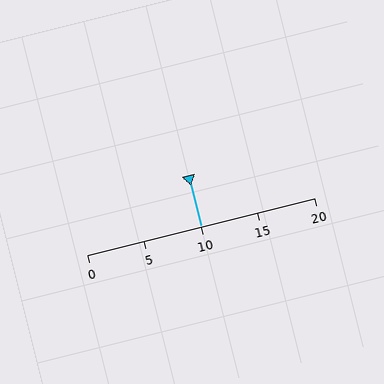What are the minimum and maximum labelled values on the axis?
The axis runs from 0 to 20.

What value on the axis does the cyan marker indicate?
The marker indicates approximately 10.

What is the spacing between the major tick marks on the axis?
The major ticks are spaced 5 apart.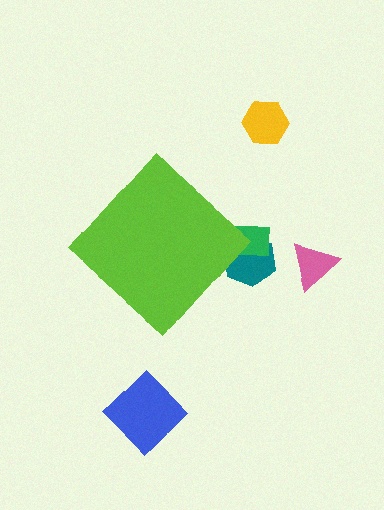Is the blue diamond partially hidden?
No, the blue diamond is fully visible.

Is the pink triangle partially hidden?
No, the pink triangle is fully visible.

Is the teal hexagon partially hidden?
Yes, the teal hexagon is partially hidden behind the lime diamond.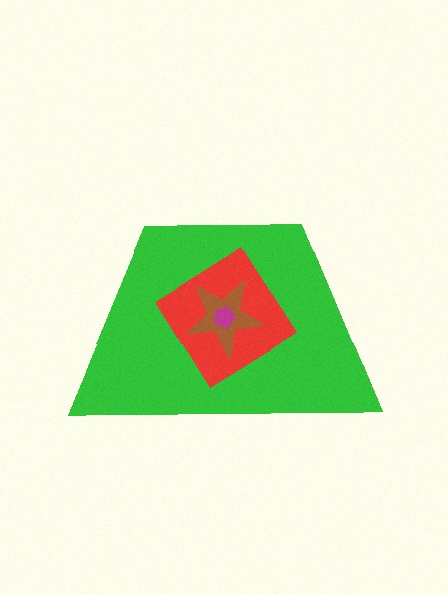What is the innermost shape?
The magenta pentagon.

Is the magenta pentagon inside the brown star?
Yes.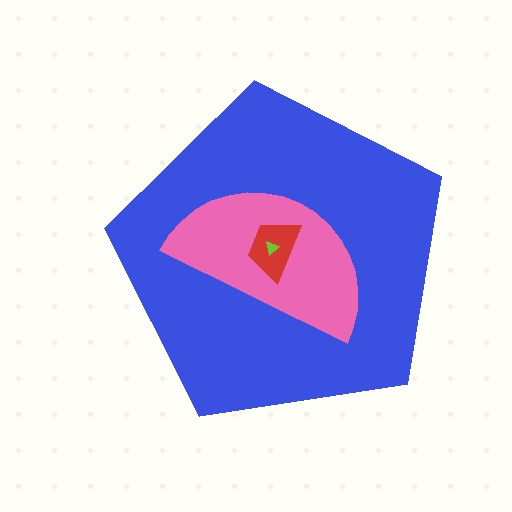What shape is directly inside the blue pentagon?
The pink semicircle.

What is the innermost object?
The lime triangle.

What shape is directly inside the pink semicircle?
The red trapezoid.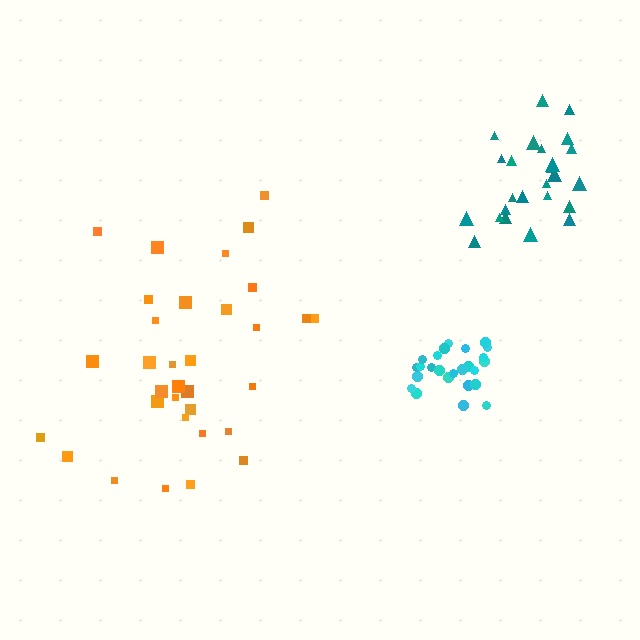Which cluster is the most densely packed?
Cyan.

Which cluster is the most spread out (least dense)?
Orange.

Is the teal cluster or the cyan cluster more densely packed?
Cyan.